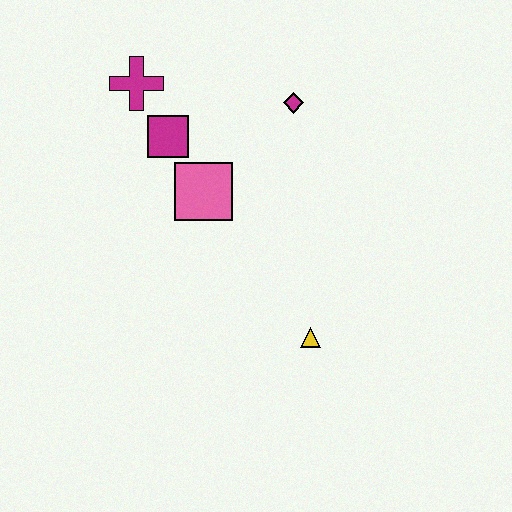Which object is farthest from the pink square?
The yellow triangle is farthest from the pink square.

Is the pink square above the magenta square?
No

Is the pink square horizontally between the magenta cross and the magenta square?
No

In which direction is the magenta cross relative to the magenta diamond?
The magenta cross is to the left of the magenta diamond.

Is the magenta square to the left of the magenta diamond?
Yes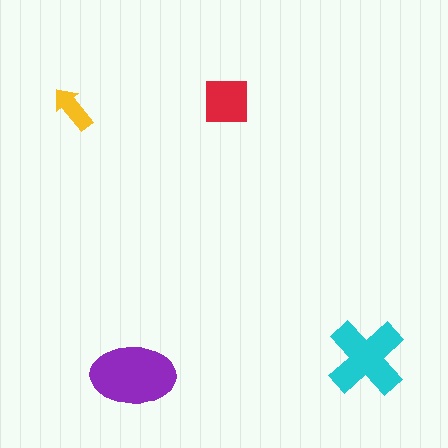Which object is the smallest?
The yellow arrow.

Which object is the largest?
The purple ellipse.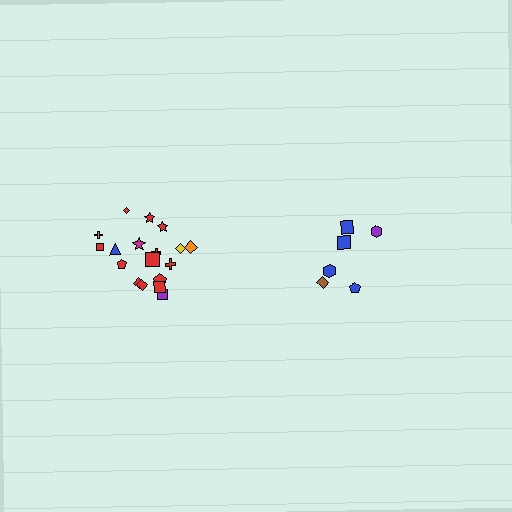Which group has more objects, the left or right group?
The left group.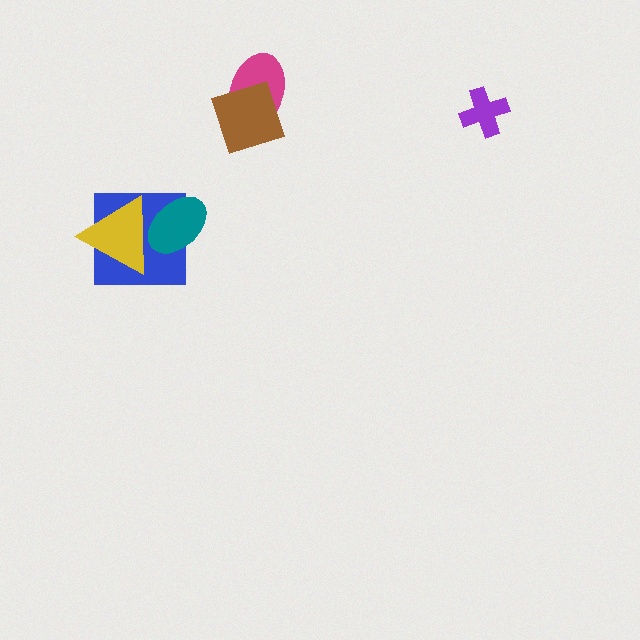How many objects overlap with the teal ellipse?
2 objects overlap with the teal ellipse.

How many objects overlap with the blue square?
2 objects overlap with the blue square.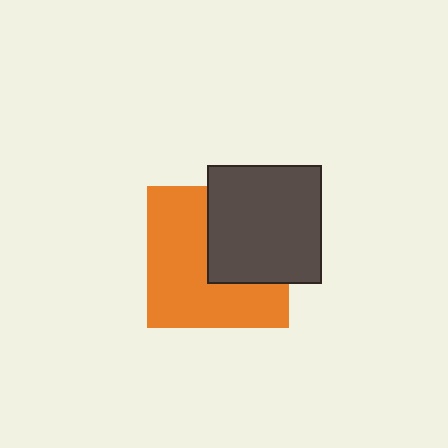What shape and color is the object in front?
The object in front is a dark gray rectangle.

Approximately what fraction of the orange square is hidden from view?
Roughly 40% of the orange square is hidden behind the dark gray rectangle.